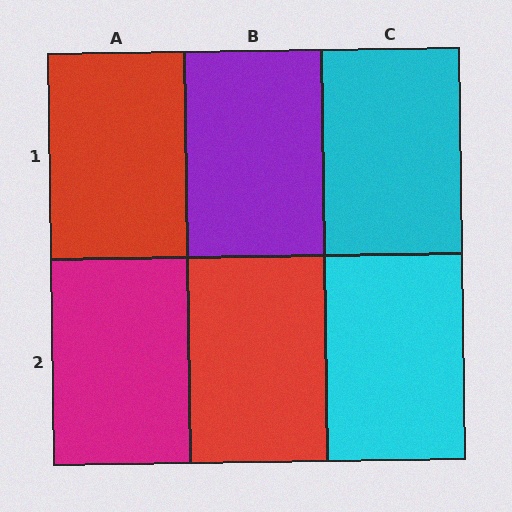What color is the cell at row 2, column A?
Magenta.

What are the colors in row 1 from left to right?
Red, purple, cyan.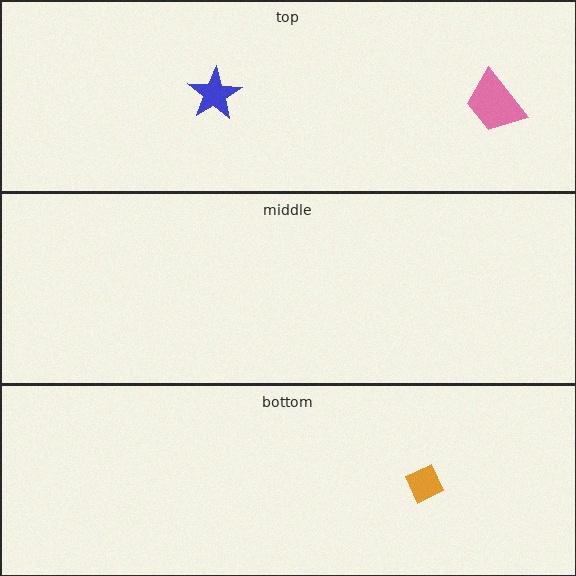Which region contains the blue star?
The top region.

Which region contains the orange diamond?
The bottom region.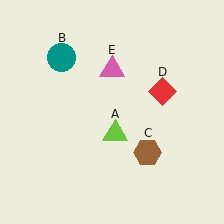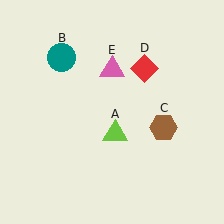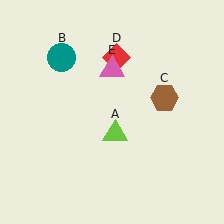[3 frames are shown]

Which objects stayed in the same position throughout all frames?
Lime triangle (object A) and teal circle (object B) and pink triangle (object E) remained stationary.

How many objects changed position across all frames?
2 objects changed position: brown hexagon (object C), red diamond (object D).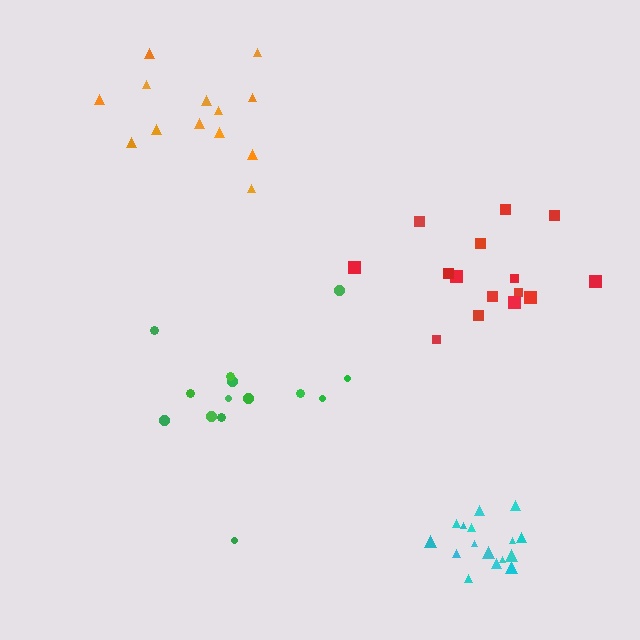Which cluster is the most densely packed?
Cyan.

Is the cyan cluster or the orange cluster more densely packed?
Cyan.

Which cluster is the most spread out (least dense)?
Red.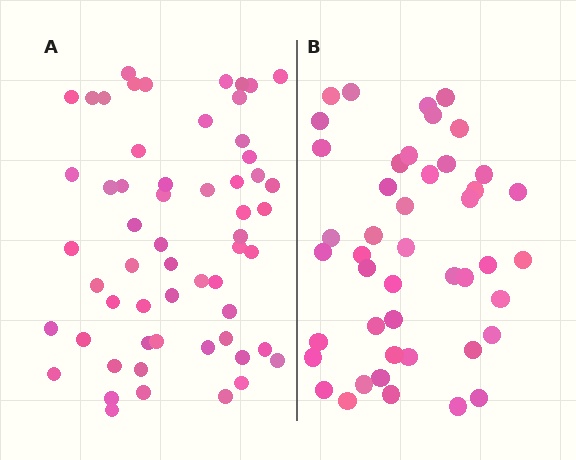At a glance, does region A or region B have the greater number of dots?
Region A (the left region) has more dots.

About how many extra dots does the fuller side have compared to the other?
Region A has approximately 15 more dots than region B.